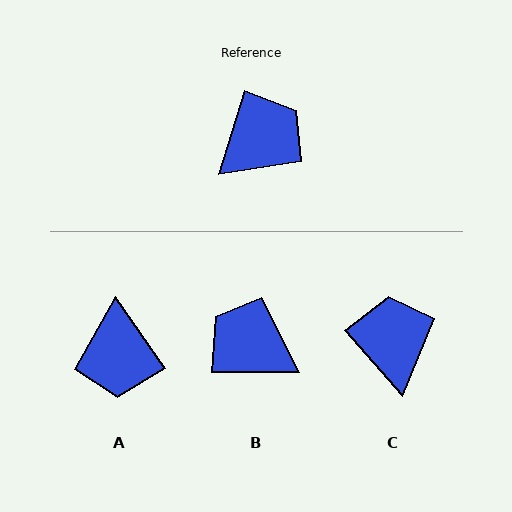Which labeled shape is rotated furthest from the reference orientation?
A, about 128 degrees away.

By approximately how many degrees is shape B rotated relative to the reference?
Approximately 108 degrees counter-clockwise.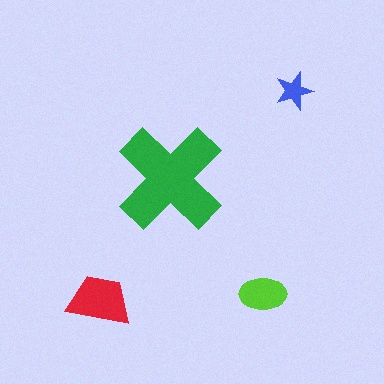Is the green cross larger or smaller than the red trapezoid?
Larger.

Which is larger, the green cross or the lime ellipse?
The green cross.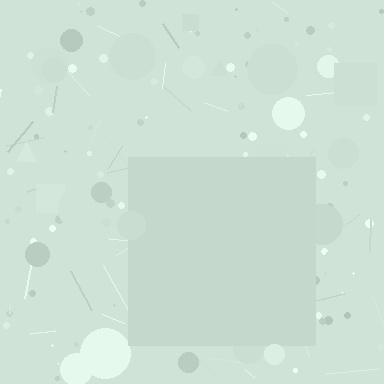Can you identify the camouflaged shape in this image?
The camouflaged shape is a square.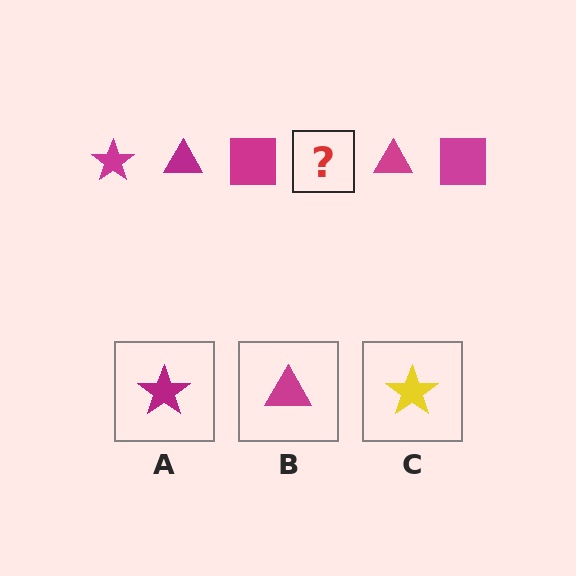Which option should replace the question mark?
Option A.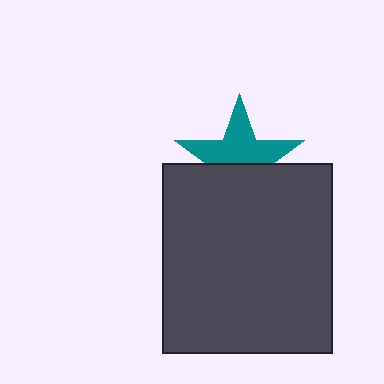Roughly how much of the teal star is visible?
About half of it is visible (roughly 57%).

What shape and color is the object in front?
The object in front is a dark gray rectangle.